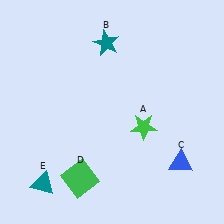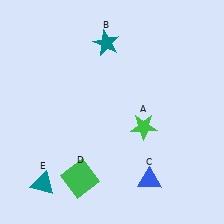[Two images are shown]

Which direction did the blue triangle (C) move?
The blue triangle (C) moved left.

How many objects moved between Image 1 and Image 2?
1 object moved between the two images.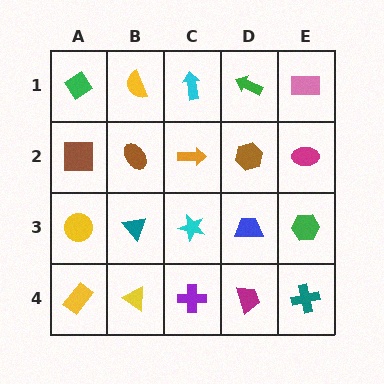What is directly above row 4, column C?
A cyan star.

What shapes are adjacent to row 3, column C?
An orange arrow (row 2, column C), a purple cross (row 4, column C), a teal triangle (row 3, column B), a blue trapezoid (row 3, column D).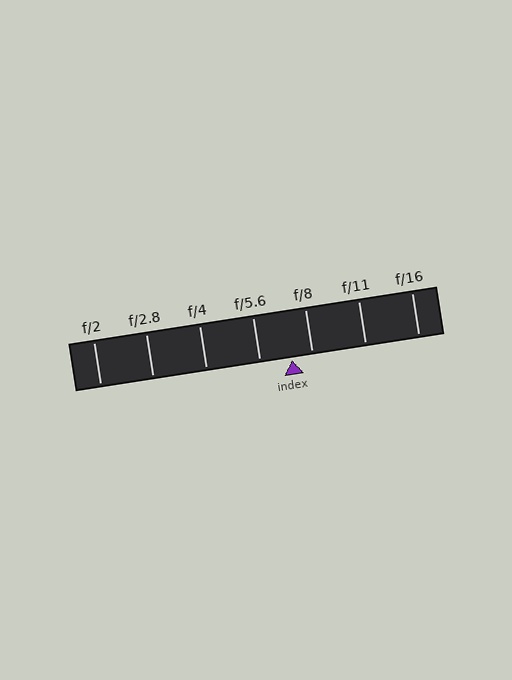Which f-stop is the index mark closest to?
The index mark is closest to f/8.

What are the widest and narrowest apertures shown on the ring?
The widest aperture shown is f/2 and the narrowest is f/16.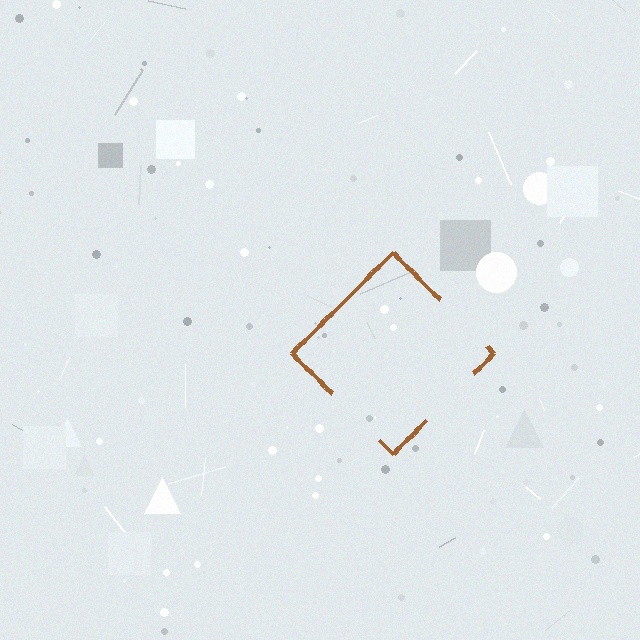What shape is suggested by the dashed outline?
The dashed outline suggests a diamond.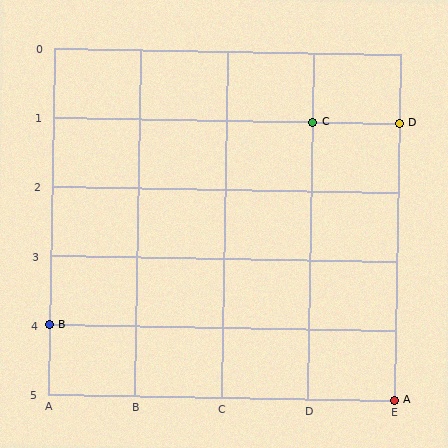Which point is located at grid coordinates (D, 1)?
Point C is at (D, 1).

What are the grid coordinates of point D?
Point D is at grid coordinates (E, 1).